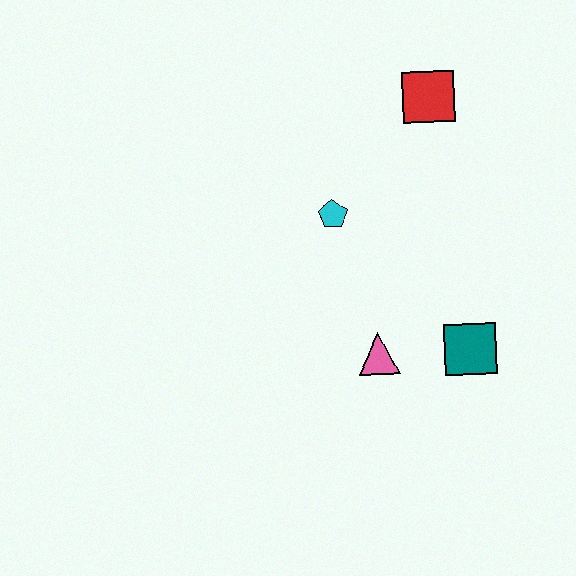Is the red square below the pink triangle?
No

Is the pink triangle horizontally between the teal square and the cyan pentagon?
Yes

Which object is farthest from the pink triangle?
The red square is farthest from the pink triangle.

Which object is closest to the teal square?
The pink triangle is closest to the teal square.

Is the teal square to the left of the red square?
No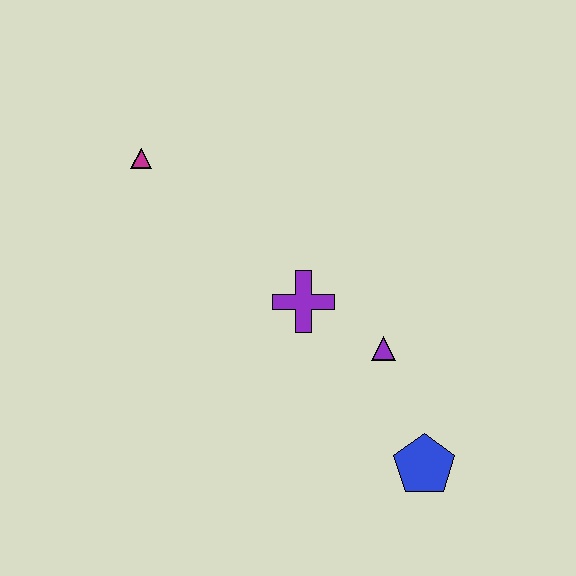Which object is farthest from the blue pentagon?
The magenta triangle is farthest from the blue pentagon.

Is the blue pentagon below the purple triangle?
Yes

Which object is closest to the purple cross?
The purple triangle is closest to the purple cross.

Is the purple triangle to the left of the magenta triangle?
No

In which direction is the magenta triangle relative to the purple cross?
The magenta triangle is to the left of the purple cross.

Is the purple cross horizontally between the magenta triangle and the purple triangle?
Yes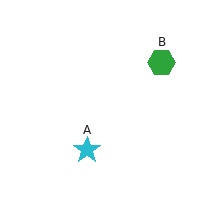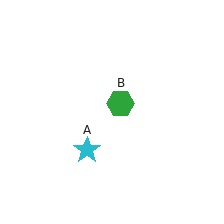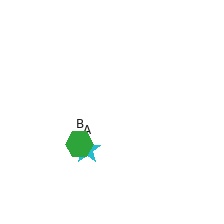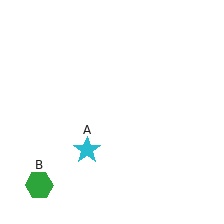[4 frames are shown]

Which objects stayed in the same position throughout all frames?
Cyan star (object A) remained stationary.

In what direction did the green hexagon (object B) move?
The green hexagon (object B) moved down and to the left.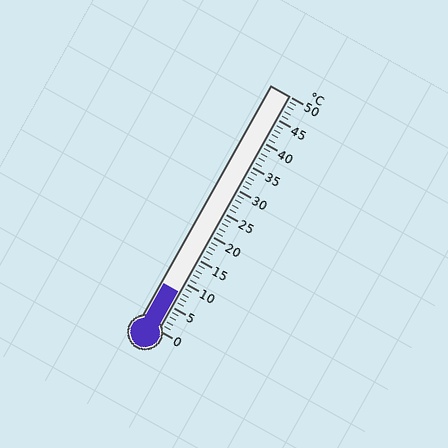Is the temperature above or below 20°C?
The temperature is below 20°C.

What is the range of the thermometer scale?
The thermometer scale ranges from 0°C to 50°C.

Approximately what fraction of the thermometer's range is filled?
The thermometer is filled to approximately 15% of its range.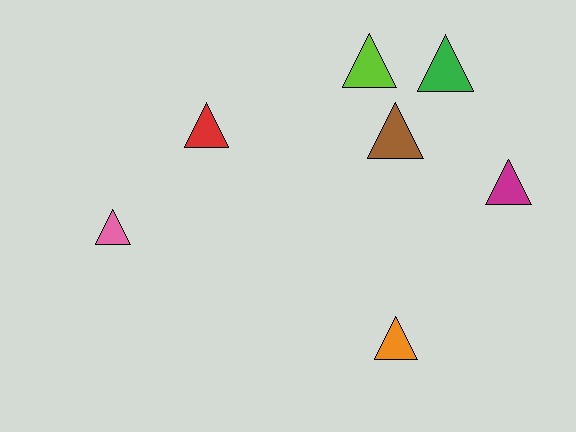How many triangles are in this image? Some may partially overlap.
There are 7 triangles.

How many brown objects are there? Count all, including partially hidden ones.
There is 1 brown object.